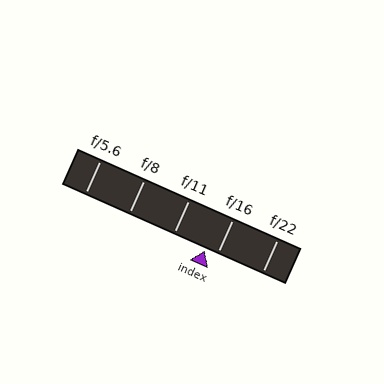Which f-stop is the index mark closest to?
The index mark is closest to f/16.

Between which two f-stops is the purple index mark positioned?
The index mark is between f/11 and f/16.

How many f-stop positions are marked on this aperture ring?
There are 5 f-stop positions marked.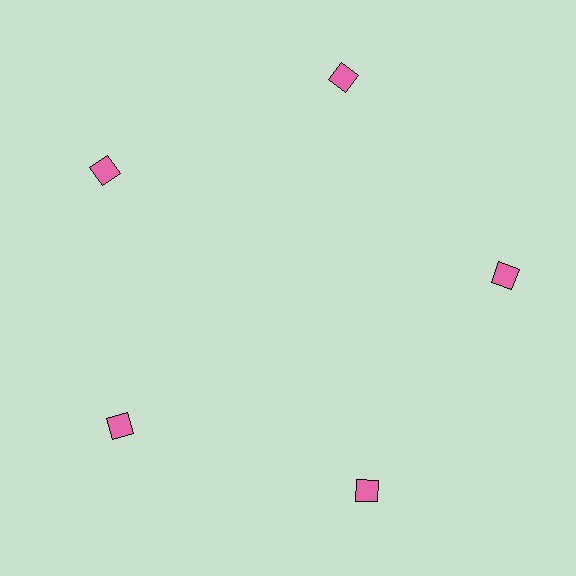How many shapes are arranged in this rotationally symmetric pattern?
There are 5 shapes, arranged in 5 groups of 1.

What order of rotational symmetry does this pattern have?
This pattern has 5-fold rotational symmetry.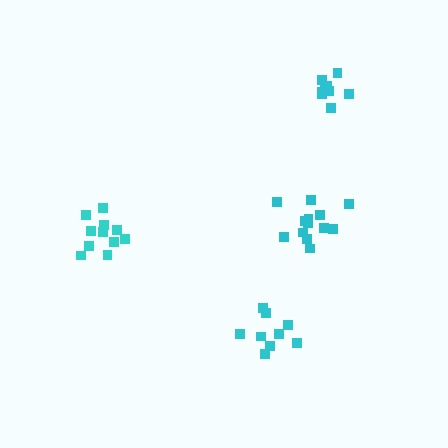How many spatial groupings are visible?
There are 4 spatial groupings.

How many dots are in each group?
Group 1: 9 dots, Group 2: 13 dots, Group 3: 9 dots, Group 4: 11 dots (42 total).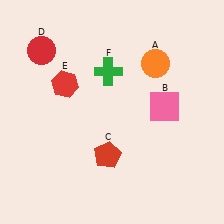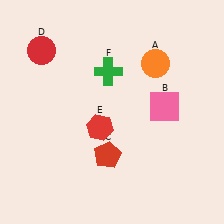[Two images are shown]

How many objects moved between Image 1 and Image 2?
1 object moved between the two images.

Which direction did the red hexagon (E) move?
The red hexagon (E) moved down.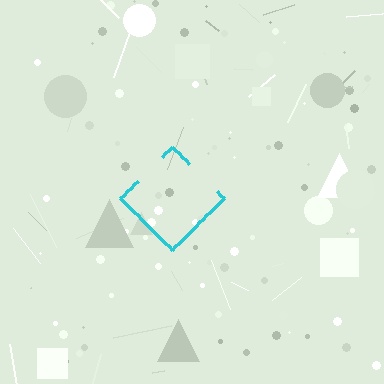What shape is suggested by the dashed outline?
The dashed outline suggests a diamond.